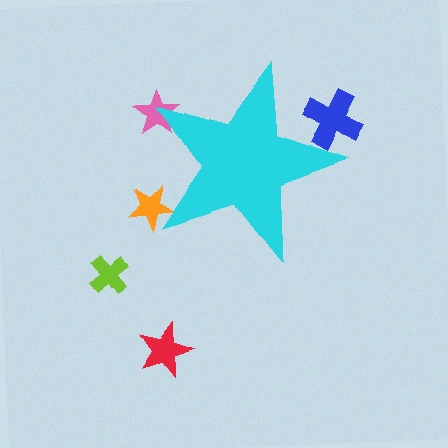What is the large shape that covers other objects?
A cyan star.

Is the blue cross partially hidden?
Yes, the blue cross is partially hidden behind the cyan star.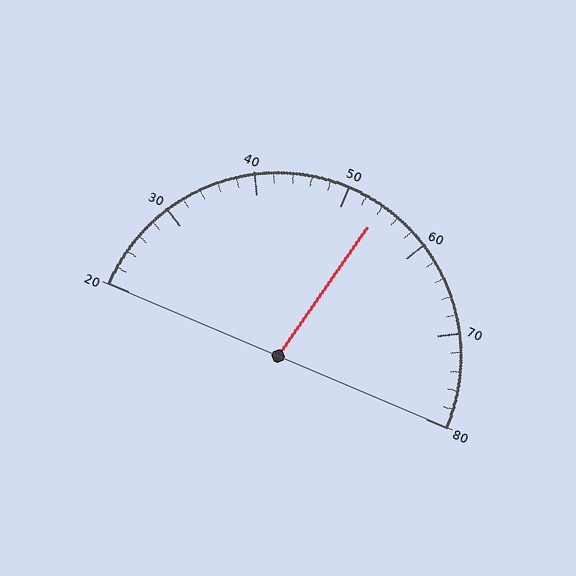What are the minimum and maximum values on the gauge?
The gauge ranges from 20 to 80.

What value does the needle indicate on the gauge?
The needle indicates approximately 54.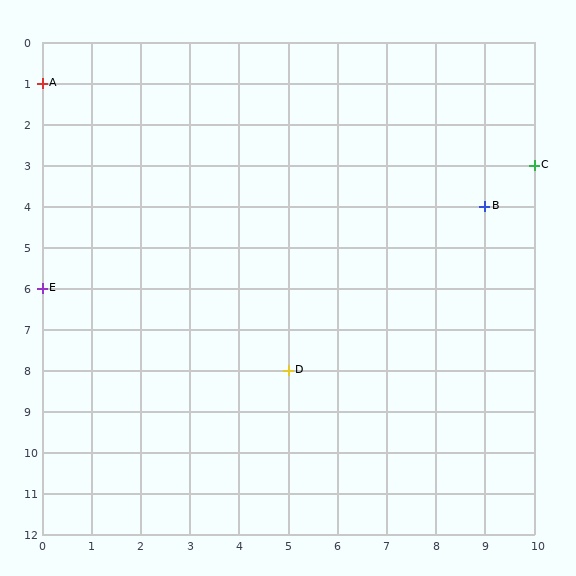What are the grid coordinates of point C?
Point C is at grid coordinates (10, 3).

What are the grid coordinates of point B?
Point B is at grid coordinates (9, 4).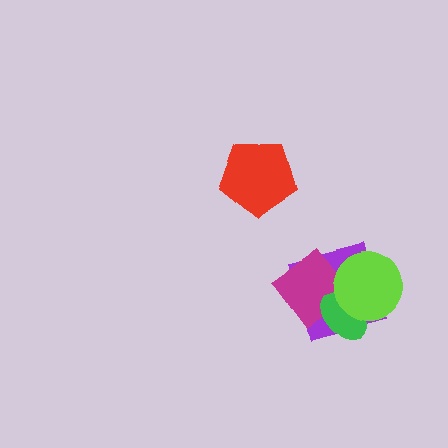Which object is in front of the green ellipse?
The lime circle is in front of the green ellipse.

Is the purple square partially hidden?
Yes, it is partially covered by another shape.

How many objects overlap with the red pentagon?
0 objects overlap with the red pentagon.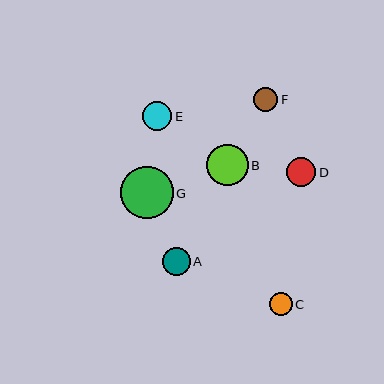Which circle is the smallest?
Circle C is the smallest with a size of approximately 23 pixels.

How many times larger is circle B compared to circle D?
Circle B is approximately 1.5 times the size of circle D.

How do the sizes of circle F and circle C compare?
Circle F and circle C are approximately the same size.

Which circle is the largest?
Circle G is the largest with a size of approximately 52 pixels.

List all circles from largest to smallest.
From largest to smallest: G, B, E, D, A, F, C.